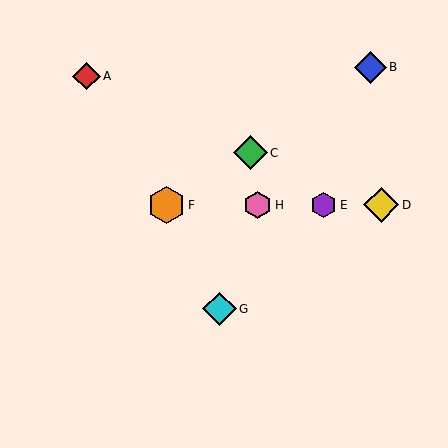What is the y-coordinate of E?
Object E is at y≈205.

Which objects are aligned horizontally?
Objects D, E, F, H are aligned horizontally.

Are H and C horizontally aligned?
No, H is at y≈205 and C is at y≈153.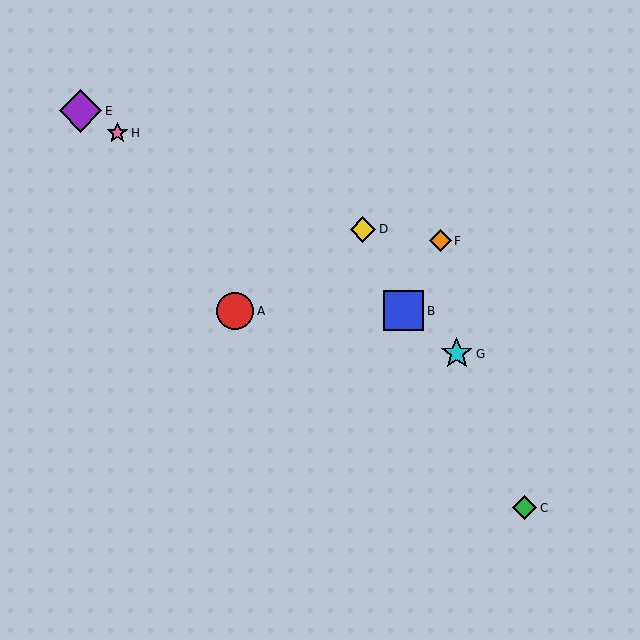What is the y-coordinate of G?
Object G is at y≈354.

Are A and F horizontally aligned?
No, A is at y≈311 and F is at y≈241.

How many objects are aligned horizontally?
2 objects (A, B) are aligned horizontally.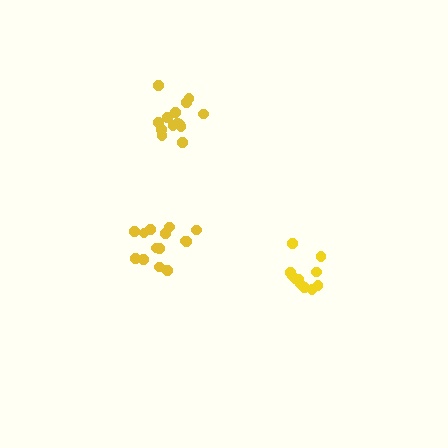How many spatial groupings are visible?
There are 3 spatial groupings.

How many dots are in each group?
Group 1: 11 dots, Group 2: 14 dots, Group 3: 14 dots (39 total).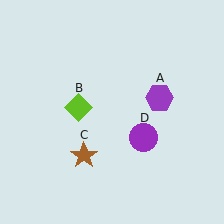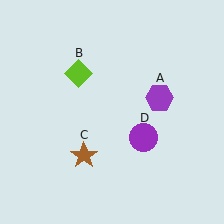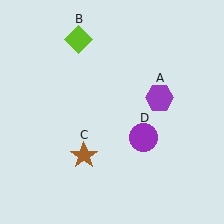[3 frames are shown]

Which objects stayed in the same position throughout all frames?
Purple hexagon (object A) and brown star (object C) and purple circle (object D) remained stationary.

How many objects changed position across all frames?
1 object changed position: lime diamond (object B).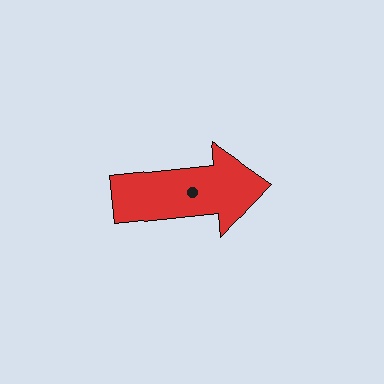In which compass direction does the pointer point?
East.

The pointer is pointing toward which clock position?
Roughly 3 o'clock.